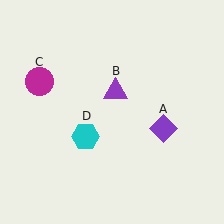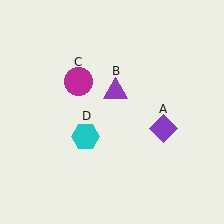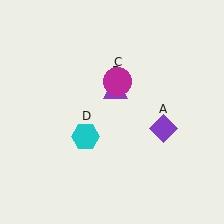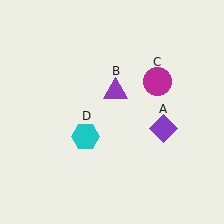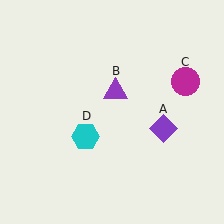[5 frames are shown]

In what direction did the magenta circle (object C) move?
The magenta circle (object C) moved right.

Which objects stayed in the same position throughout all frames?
Purple diamond (object A) and purple triangle (object B) and cyan hexagon (object D) remained stationary.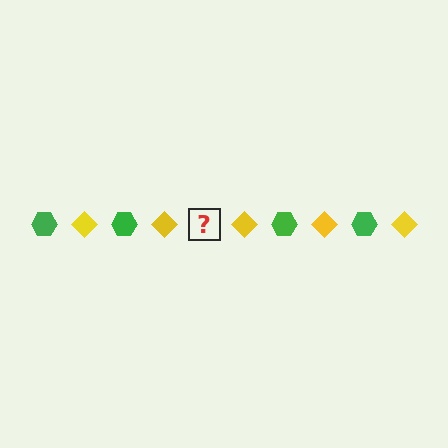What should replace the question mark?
The question mark should be replaced with a green hexagon.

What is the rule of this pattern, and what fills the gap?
The rule is that the pattern alternates between green hexagon and yellow diamond. The gap should be filled with a green hexagon.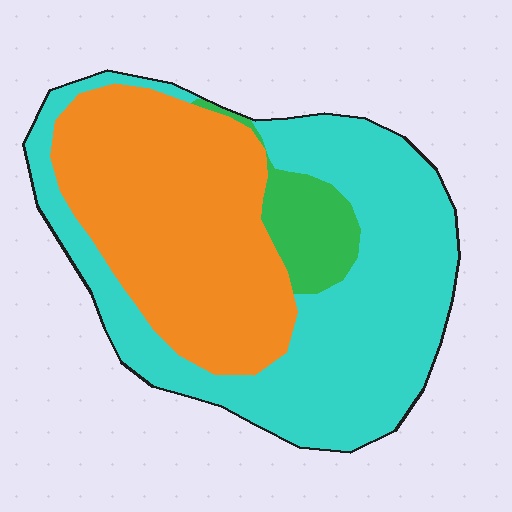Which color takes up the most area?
Cyan, at roughly 50%.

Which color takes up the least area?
Green, at roughly 10%.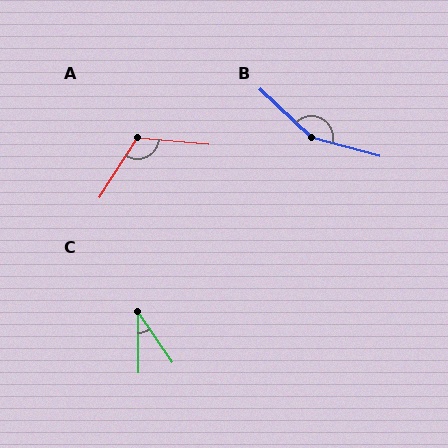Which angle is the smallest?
C, at approximately 34 degrees.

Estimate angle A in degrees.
Approximately 118 degrees.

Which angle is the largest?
B, at approximately 152 degrees.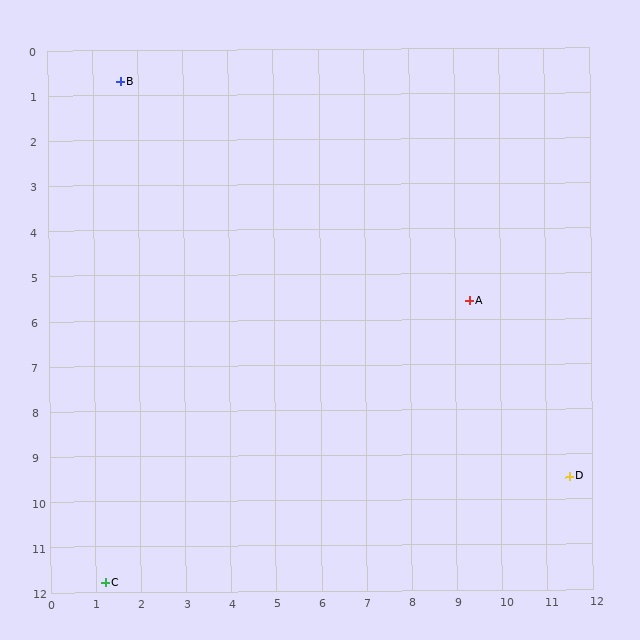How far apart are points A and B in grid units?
Points A and B are about 9.1 grid units apart.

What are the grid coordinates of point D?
Point D is at approximately (11.5, 9.5).